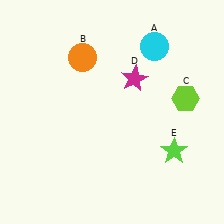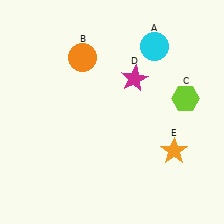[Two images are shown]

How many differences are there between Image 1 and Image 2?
There is 1 difference between the two images.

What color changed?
The star (E) changed from lime in Image 1 to orange in Image 2.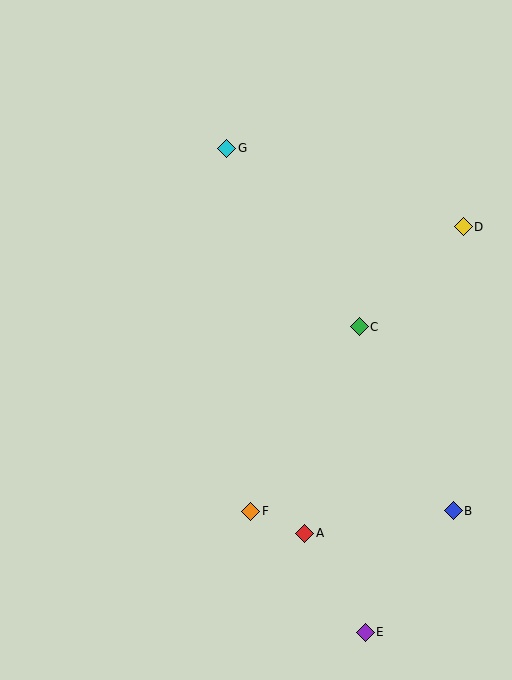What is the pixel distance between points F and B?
The distance between F and B is 203 pixels.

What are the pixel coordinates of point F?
Point F is at (251, 511).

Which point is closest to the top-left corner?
Point G is closest to the top-left corner.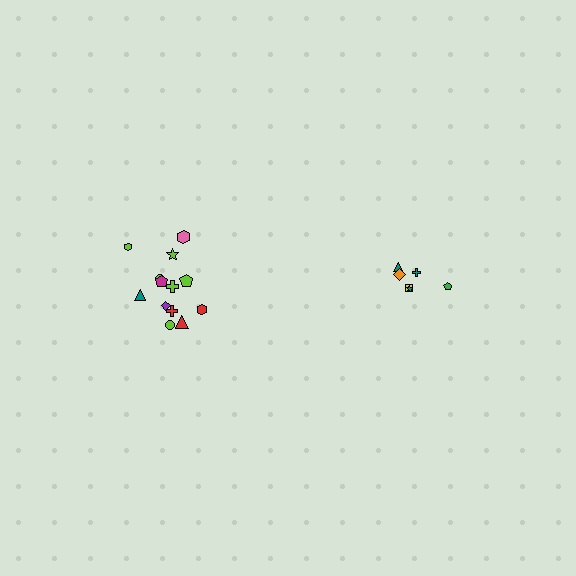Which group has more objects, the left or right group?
The left group.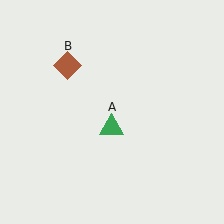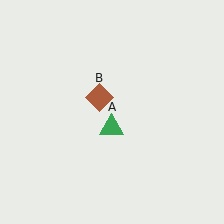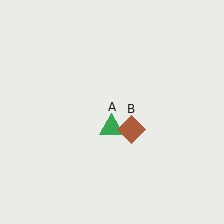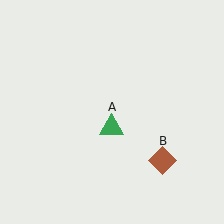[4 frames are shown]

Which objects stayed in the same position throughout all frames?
Green triangle (object A) remained stationary.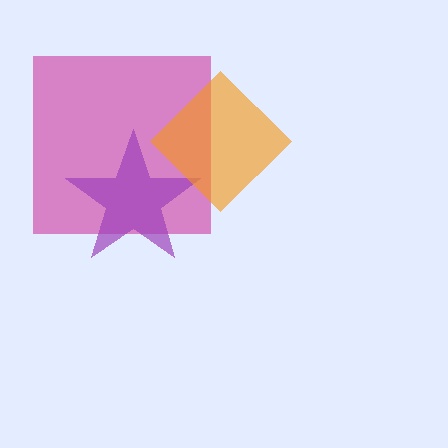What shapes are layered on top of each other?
The layered shapes are: a magenta square, a purple star, an orange diamond.